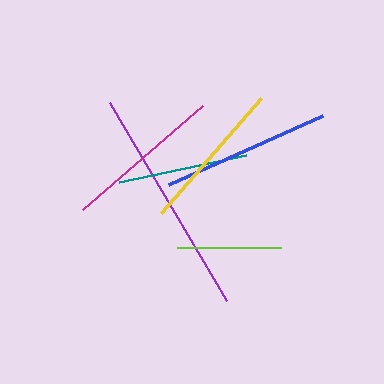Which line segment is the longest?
The purple line is the longest at approximately 230 pixels.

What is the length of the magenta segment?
The magenta segment is approximately 158 pixels long.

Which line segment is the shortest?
The lime line is the shortest at approximately 104 pixels.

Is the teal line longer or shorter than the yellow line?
The yellow line is longer than the teal line.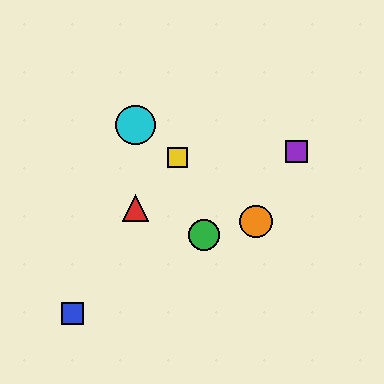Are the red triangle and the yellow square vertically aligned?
No, the red triangle is at x≈136 and the yellow square is at x≈178.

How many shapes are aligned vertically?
2 shapes (the red triangle, the cyan circle) are aligned vertically.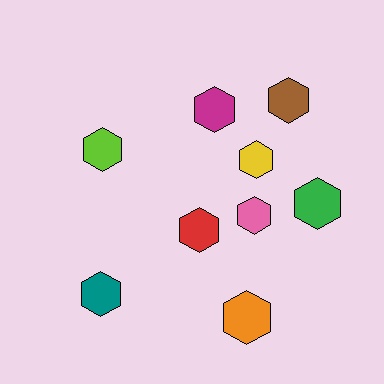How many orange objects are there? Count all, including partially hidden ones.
There is 1 orange object.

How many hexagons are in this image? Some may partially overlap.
There are 9 hexagons.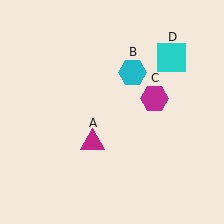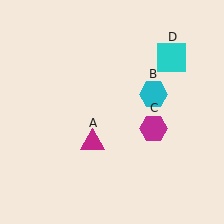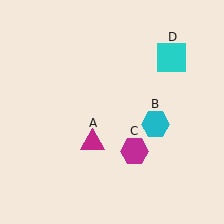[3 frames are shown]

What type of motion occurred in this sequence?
The cyan hexagon (object B), magenta hexagon (object C) rotated clockwise around the center of the scene.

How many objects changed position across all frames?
2 objects changed position: cyan hexagon (object B), magenta hexagon (object C).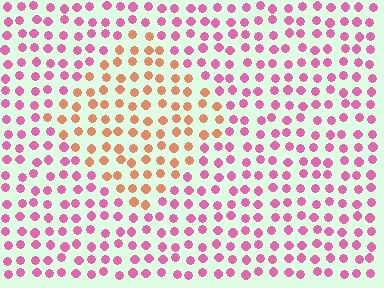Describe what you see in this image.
The image is filled with small pink elements in a uniform arrangement. A diamond-shaped region is visible where the elements are tinted to a slightly different hue, forming a subtle color boundary.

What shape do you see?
I see a diamond.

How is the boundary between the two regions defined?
The boundary is defined purely by a slight shift in hue (about 53 degrees). Spacing, size, and orientation are identical on both sides.